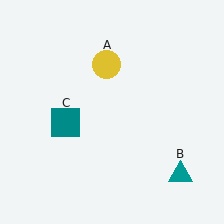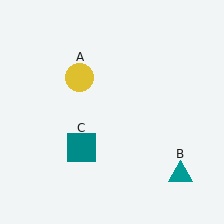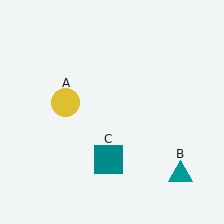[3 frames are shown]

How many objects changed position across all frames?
2 objects changed position: yellow circle (object A), teal square (object C).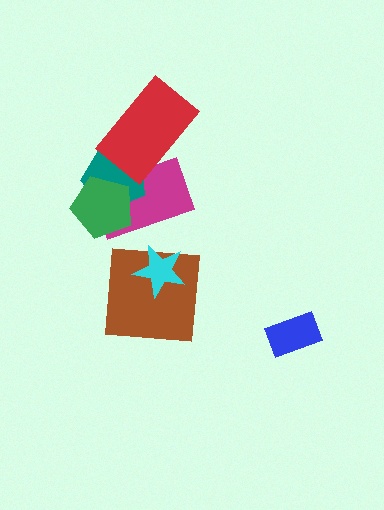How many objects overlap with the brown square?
1 object overlaps with the brown square.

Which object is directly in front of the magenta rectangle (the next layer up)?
The teal pentagon is directly in front of the magenta rectangle.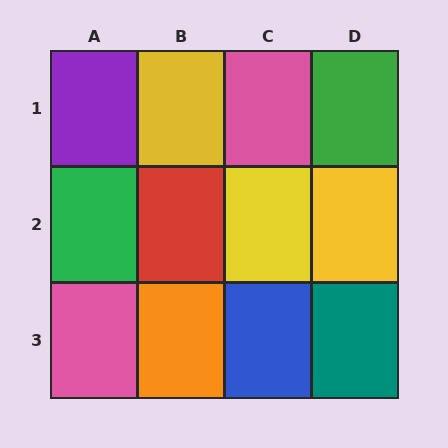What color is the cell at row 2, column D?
Yellow.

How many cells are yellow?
3 cells are yellow.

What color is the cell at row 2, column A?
Green.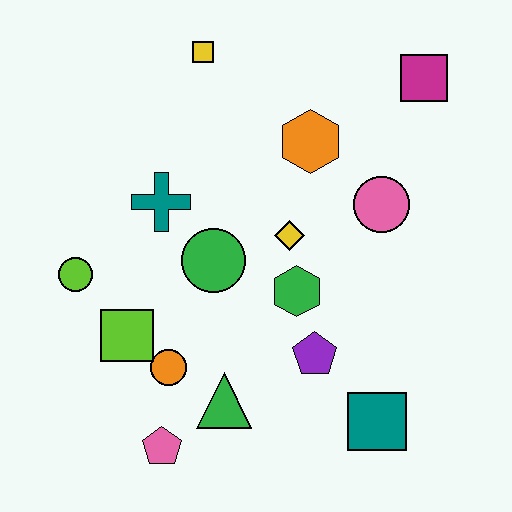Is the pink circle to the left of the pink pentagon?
No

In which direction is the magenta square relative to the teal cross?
The magenta square is to the right of the teal cross.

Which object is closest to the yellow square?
The orange hexagon is closest to the yellow square.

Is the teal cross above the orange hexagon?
No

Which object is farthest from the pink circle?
The pink pentagon is farthest from the pink circle.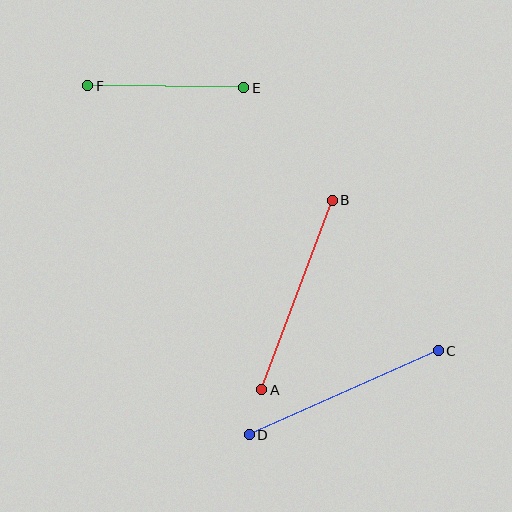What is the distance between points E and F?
The distance is approximately 156 pixels.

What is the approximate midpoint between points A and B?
The midpoint is at approximately (297, 295) pixels.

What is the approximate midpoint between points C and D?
The midpoint is at approximately (344, 393) pixels.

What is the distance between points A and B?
The distance is approximately 202 pixels.